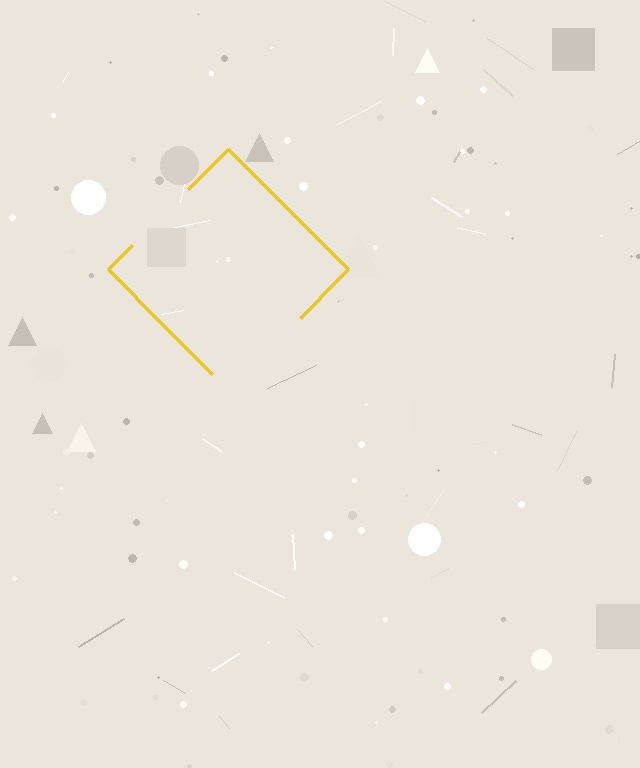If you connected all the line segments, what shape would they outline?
They would outline a diamond.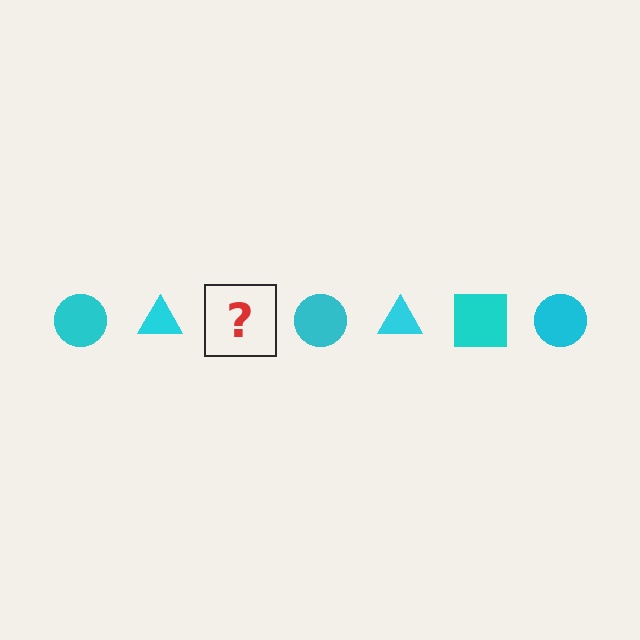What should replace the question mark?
The question mark should be replaced with a cyan square.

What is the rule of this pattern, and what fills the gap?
The rule is that the pattern cycles through circle, triangle, square shapes in cyan. The gap should be filled with a cyan square.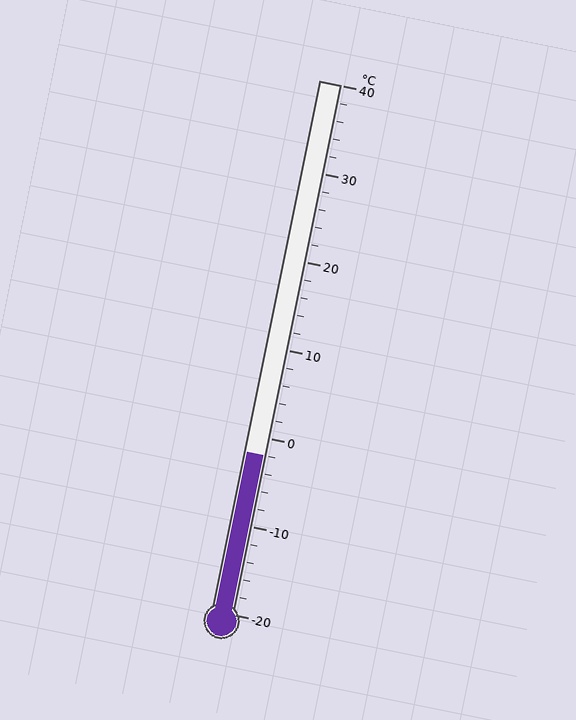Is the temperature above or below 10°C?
The temperature is below 10°C.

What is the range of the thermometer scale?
The thermometer scale ranges from -20°C to 40°C.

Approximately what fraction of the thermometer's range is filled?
The thermometer is filled to approximately 30% of its range.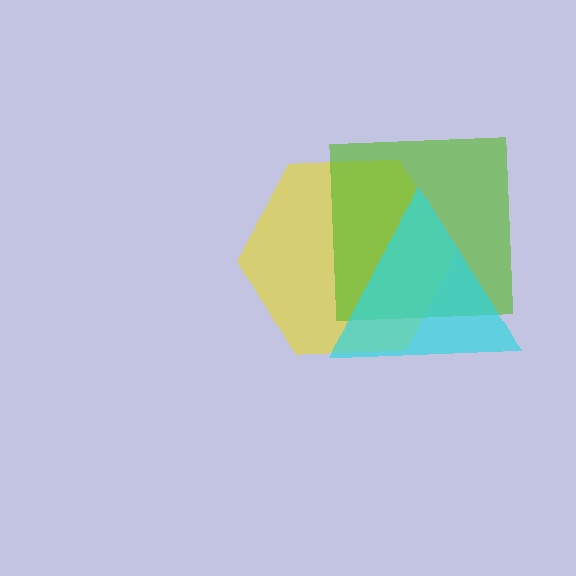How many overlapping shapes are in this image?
There are 3 overlapping shapes in the image.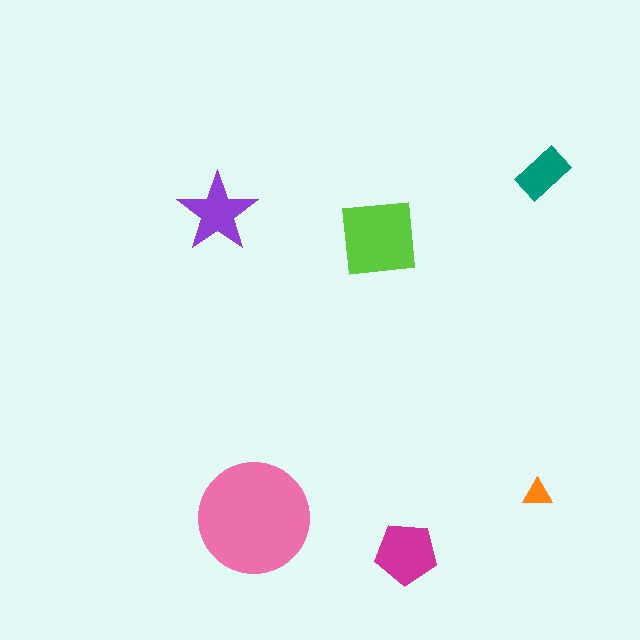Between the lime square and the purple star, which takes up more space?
The lime square.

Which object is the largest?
The pink circle.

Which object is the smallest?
The orange triangle.